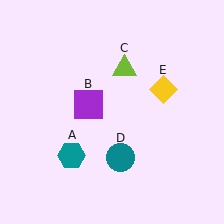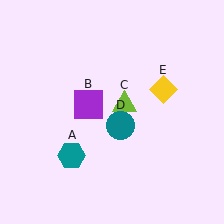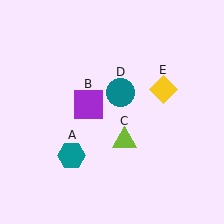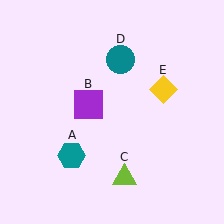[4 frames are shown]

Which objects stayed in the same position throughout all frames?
Teal hexagon (object A) and purple square (object B) and yellow diamond (object E) remained stationary.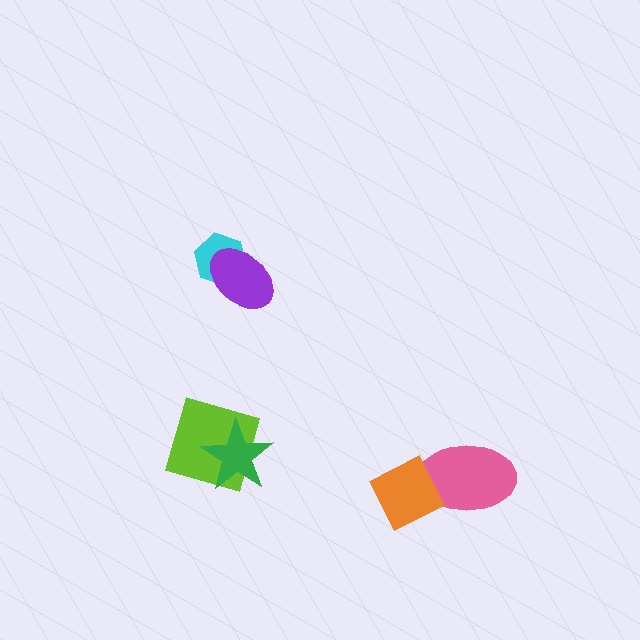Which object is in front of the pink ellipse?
The orange diamond is in front of the pink ellipse.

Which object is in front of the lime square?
The green star is in front of the lime square.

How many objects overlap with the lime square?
1 object overlaps with the lime square.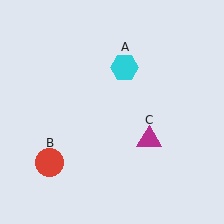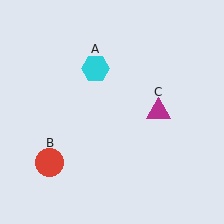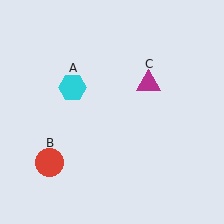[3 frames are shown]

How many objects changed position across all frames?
2 objects changed position: cyan hexagon (object A), magenta triangle (object C).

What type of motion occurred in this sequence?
The cyan hexagon (object A), magenta triangle (object C) rotated counterclockwise around the center of the scene.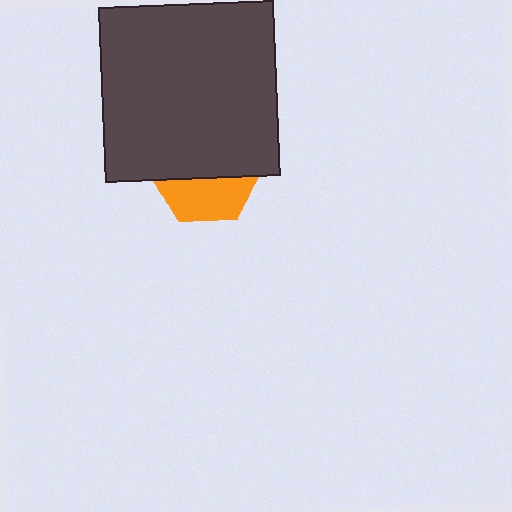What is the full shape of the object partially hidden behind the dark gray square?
The partially hidden object is an orange hexagon.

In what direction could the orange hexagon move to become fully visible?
The orange hexagon could move down. That would shift it out from behind the dark gray square entirely.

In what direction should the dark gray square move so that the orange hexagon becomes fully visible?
The dark gray square should move up. That is the shortest direction to clear the overlap and leave the orange hexagon fully visible.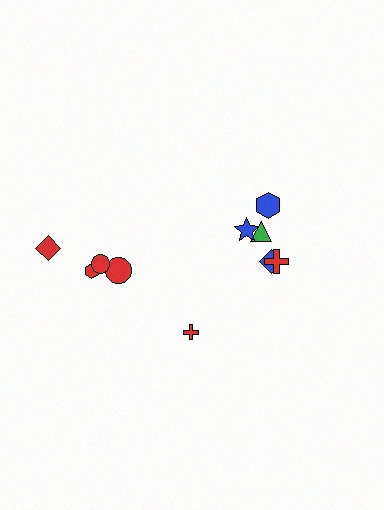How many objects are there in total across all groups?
There are 10 objects.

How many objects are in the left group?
There are 4 objects.